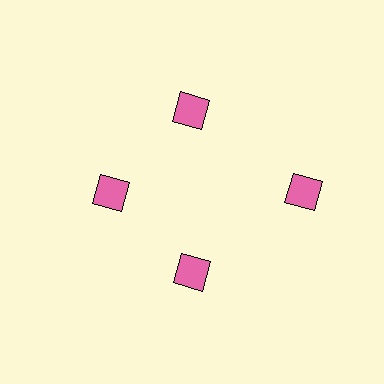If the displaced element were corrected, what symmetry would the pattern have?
It would have 4-fold rotational symmetry — the pattern would map onto itself every 90 degrees.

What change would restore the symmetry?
The symmetry would be restored by moving it inward, back onto the ring so that all 4 squares sit at equal angles and equal distance from the center.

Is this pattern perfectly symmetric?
No. The 4 pink squares are arranged in a ring, but one element near the 3 o'clock position is pushed outward from the center, breaking the 4-fold rotational symmetry.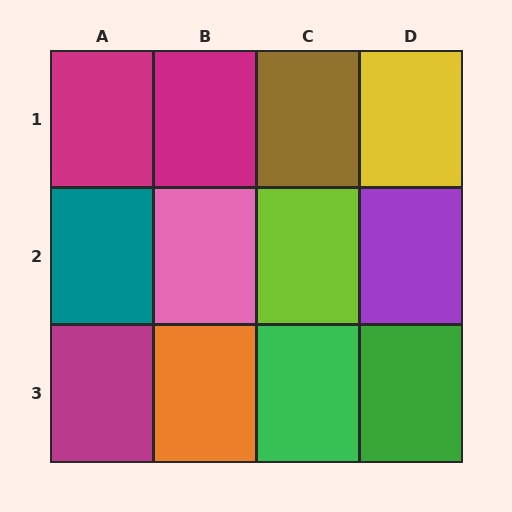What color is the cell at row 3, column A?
Magenta.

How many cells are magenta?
3 cells are magenta.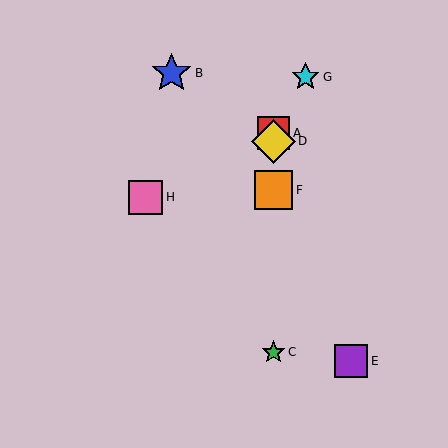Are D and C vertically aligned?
Yes, both are at x≈274.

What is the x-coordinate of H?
Object H is at x≈146.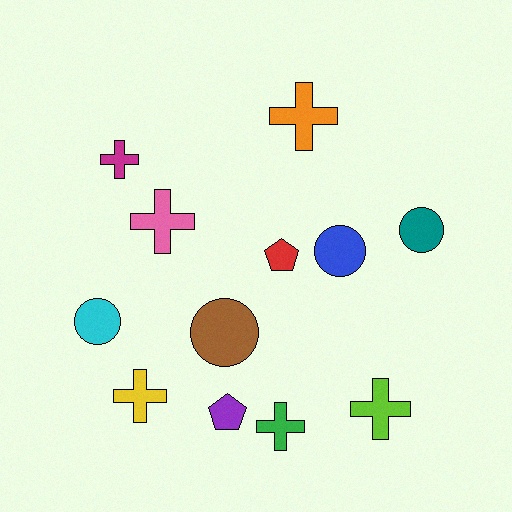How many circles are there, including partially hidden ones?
There are 4 circles.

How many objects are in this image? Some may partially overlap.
There are 12 objects.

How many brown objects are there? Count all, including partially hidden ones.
There is 1 brown object.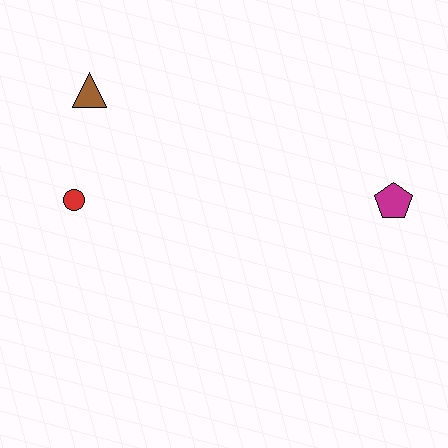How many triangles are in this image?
There is 1 triangle.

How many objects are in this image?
There are 3 objects.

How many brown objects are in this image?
There is 1 brown object.